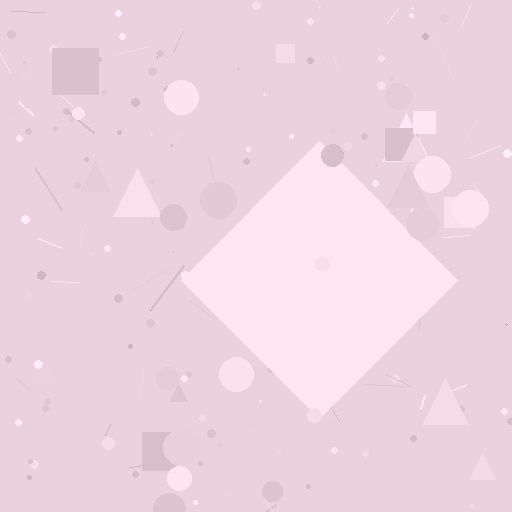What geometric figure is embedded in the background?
A diamond is embedded in the background.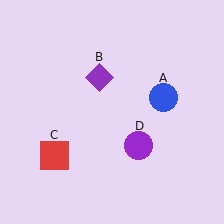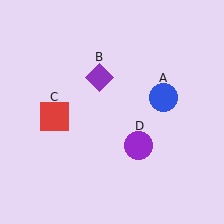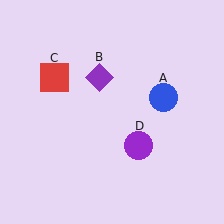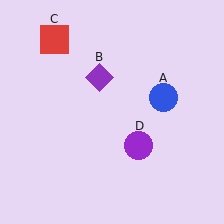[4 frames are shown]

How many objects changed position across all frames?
1 object changed position: red square (object C).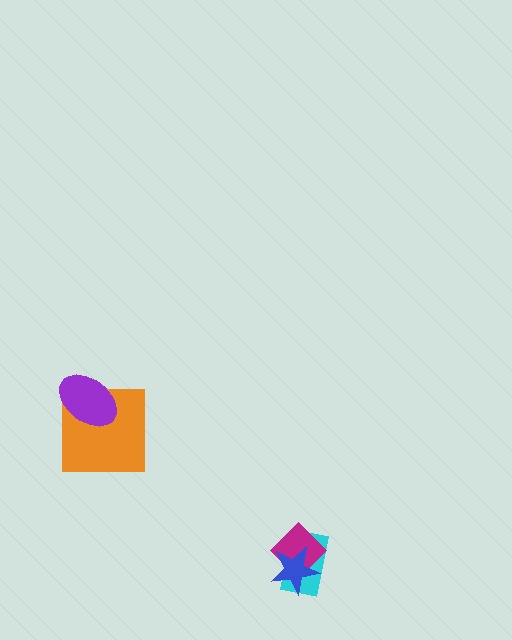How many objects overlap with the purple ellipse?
1 object overlaps with the purple ellipse.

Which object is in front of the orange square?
The purple ellipse is in front of the orange square.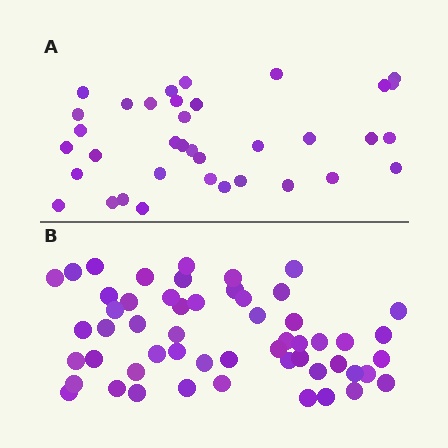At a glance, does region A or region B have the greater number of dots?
Region B (the bottom region) has more dots.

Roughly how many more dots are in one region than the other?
Region B has approximately 20 more dots than region A.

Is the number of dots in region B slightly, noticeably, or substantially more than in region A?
Region B has substantially more. The ratio is roughly 1.5 to 1.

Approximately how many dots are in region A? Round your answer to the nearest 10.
About 40 dots. (The exact count is 36, which rounds to 40.)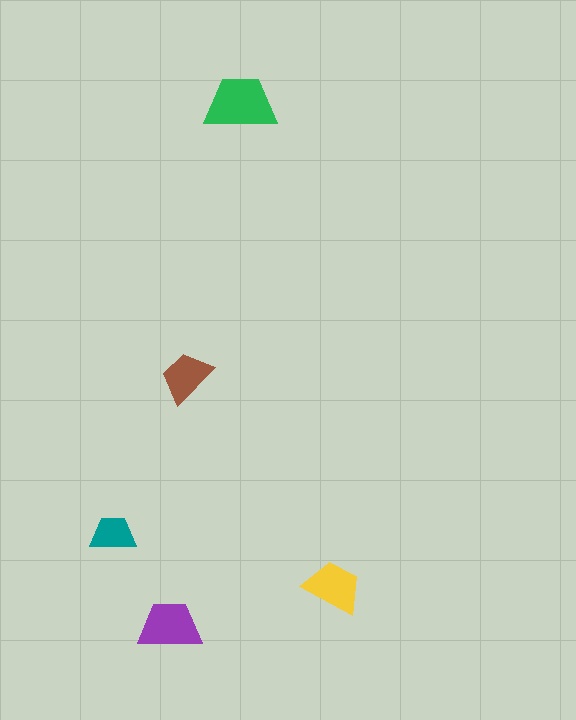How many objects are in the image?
There are 5 objects in the image.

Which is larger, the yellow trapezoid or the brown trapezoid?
The yellow one.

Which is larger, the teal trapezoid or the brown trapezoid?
The brown one.